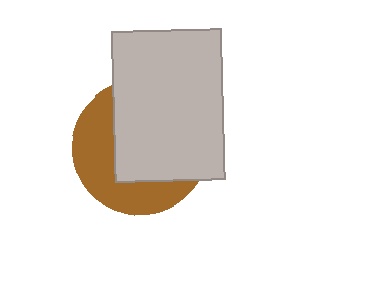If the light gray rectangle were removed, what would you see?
You would see the complete brown circle.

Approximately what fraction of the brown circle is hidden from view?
Roughly 59% of the brown circle is hidden behind the light gray rectangle.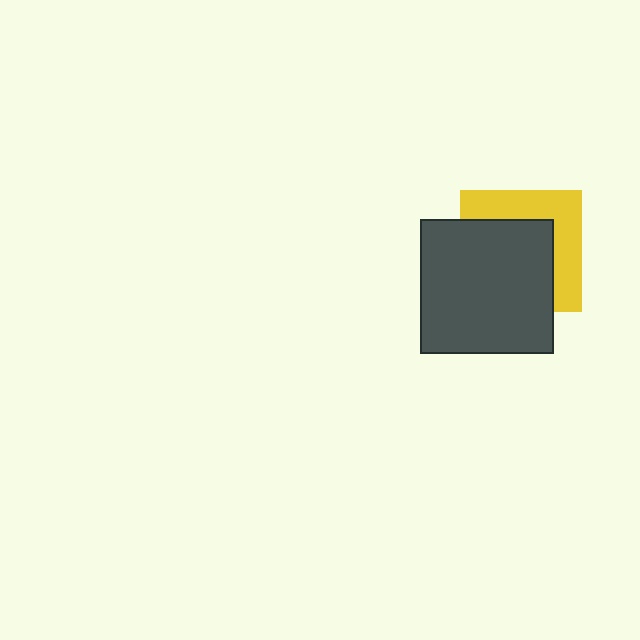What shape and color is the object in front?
The object in front is a dark gray square.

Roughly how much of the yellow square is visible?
A small part of it is visible (roughly 42%).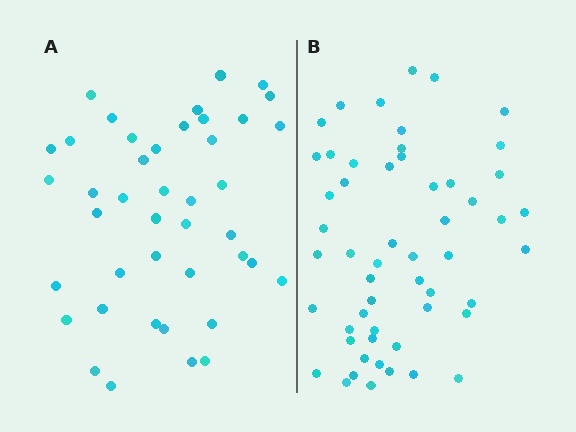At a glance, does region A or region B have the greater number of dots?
Region B (the right region) has more dots.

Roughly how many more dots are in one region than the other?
Region B has roughly 12 or so more dots than region A.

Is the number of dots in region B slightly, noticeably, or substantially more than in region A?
Region B has noticeably more, but not dramatically so. The ratio is roughly 1.3 to 1.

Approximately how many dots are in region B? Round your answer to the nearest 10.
About 50 dots. (The exact count is 54, which rounds to 50.)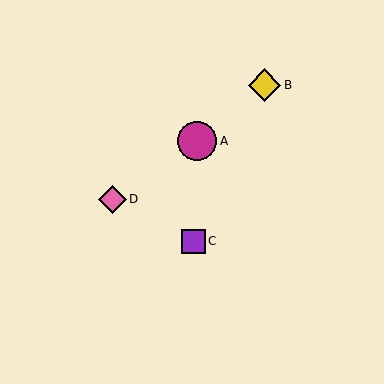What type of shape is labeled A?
Shape A is a magenta circle.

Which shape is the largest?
The magenta circle (labeled A) is the largest.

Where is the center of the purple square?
The center of the purple square is at (193, 241).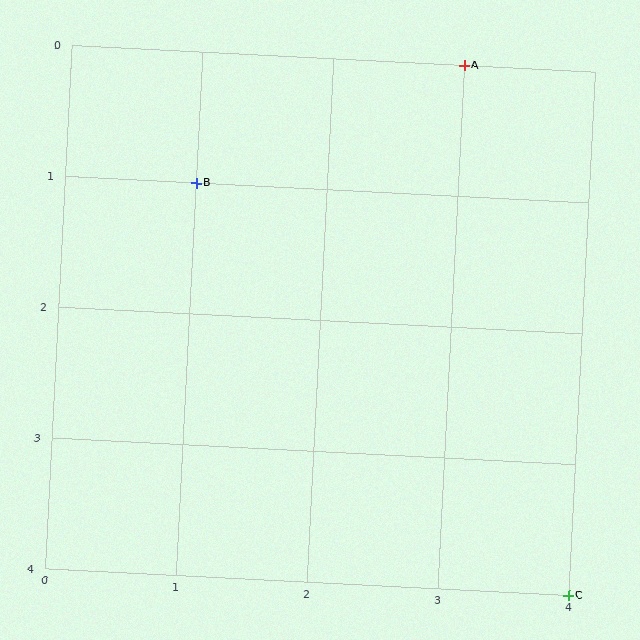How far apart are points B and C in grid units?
Points B and C are 3 columns and 3 rows apart (about 4.2 grid units diagonally).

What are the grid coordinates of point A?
Point A is at grid coordinates (3, 0).